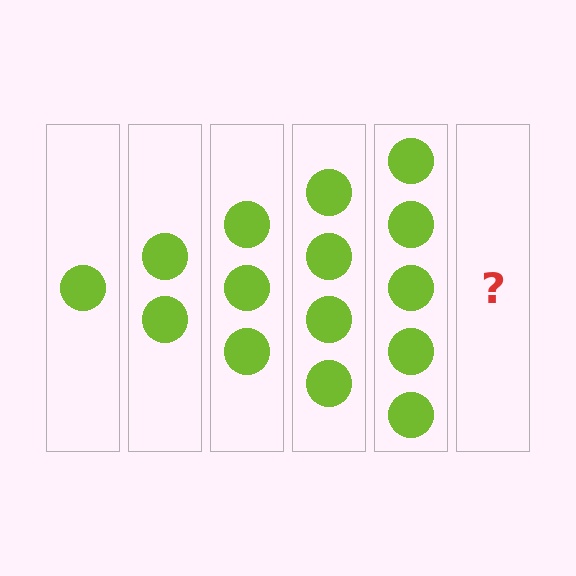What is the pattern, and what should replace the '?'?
The pattern is that each step adds one more circle. The '?' should be 6 circles.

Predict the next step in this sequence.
The next step is 6 circles.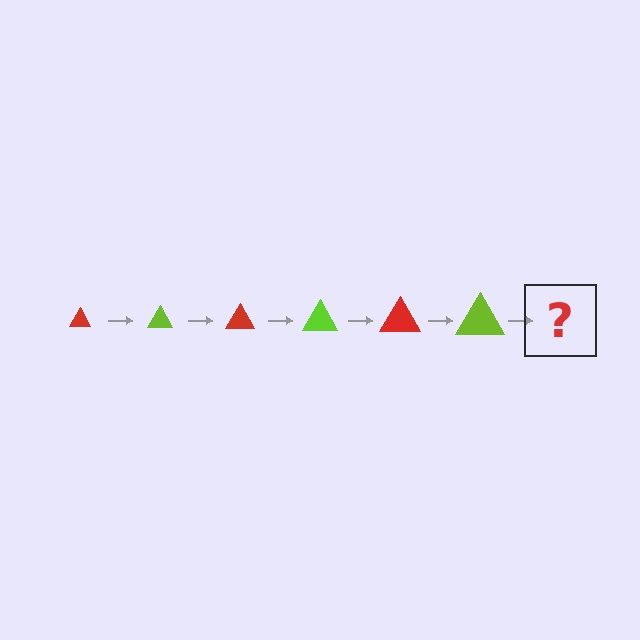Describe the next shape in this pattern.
It should be a red triangle, larger than the previous one.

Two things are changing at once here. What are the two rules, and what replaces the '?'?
The two rules are that the triangle grows larger each step and the color cycles through red and lime. The '?' should be a red triangle, larger than the previous one.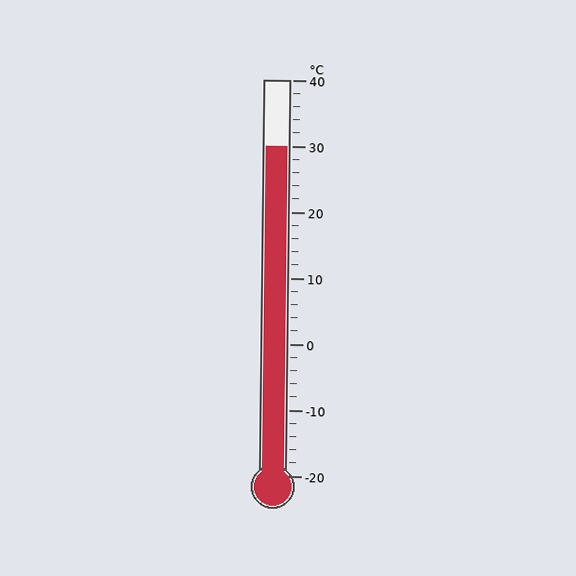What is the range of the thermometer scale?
The thermometer scale ranges from -20°C to 40°C.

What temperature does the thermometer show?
The thermometer shows approximately 30°C.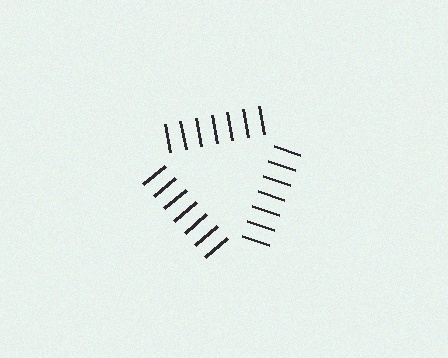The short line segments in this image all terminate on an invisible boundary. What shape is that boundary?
An illusory triangle — the line segments terminate on its edges but no continuous stroke is drawn.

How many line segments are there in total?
21 — 7 along each of the 3 edges.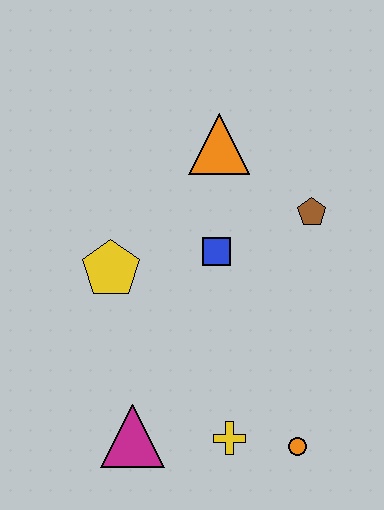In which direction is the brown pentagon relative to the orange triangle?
The brown pentagon is to the right of the orange triangle.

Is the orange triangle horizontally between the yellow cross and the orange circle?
No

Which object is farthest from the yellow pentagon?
The orange circle is farthest from the yellow pentagon.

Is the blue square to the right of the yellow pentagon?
Yes